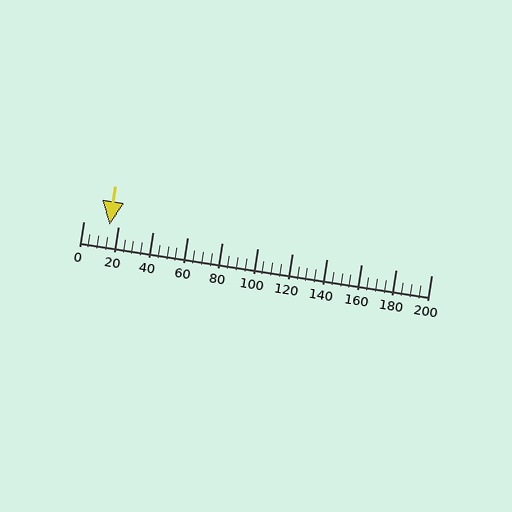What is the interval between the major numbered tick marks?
The major tick marks are spaced 20 units apart.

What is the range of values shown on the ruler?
The ruler shows values from 0 to 200.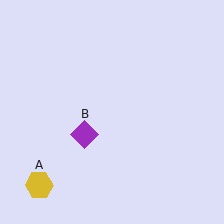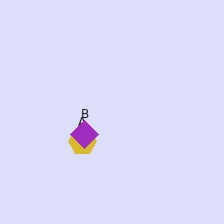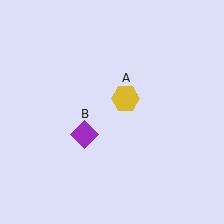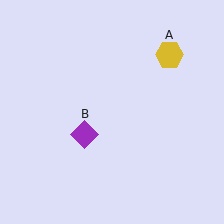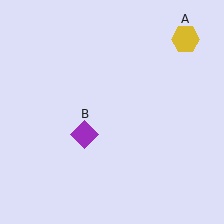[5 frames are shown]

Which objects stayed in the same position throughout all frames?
Purple diamond (object B) remained stationary.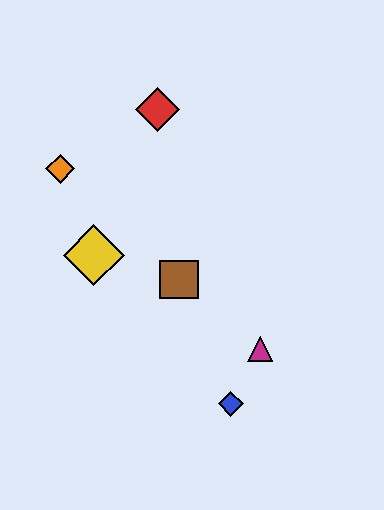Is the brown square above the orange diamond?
No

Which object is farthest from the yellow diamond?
The blue diamond is farthest from the yellow diamond.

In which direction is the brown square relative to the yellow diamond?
The brown square is to the right of the yellow diamond.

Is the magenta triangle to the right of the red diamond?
Yes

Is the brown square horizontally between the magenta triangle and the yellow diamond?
Yes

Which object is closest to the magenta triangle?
The blue diamond is closest to the magenta triangle.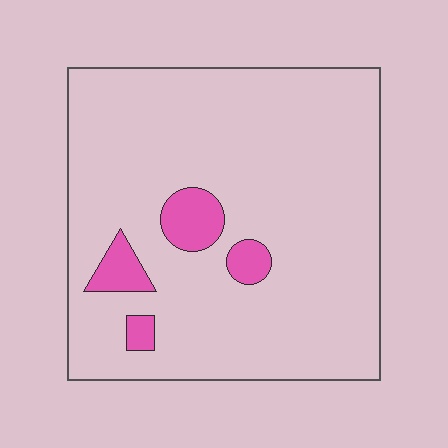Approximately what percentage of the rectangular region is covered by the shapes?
Approximately 10%.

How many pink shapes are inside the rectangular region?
4.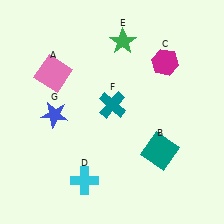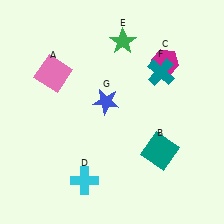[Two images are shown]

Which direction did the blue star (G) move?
The blue star (G) moved right.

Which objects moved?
The objects that moved are: the teal cross (F), the blue star (G).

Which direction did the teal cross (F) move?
The teal cross (F) moved right.